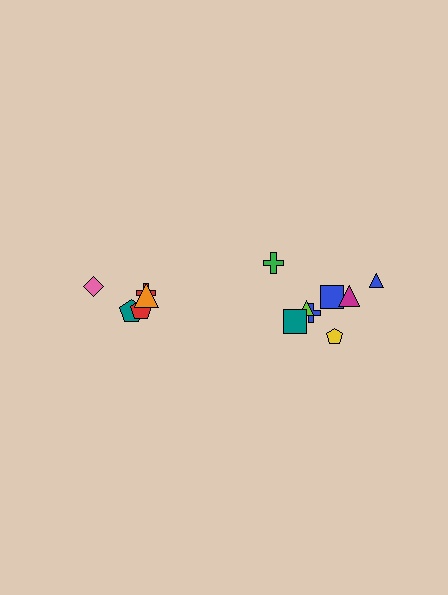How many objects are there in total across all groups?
There are 13 objects.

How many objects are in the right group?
There are 8 objects.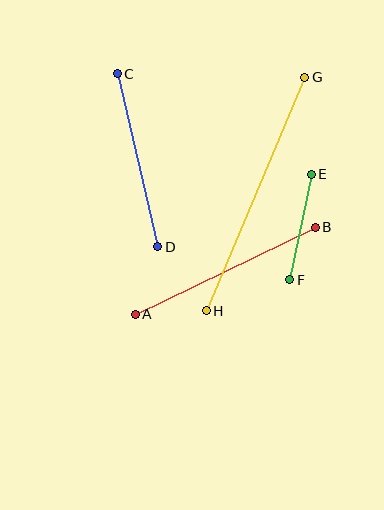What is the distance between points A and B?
The distance is approximately 200 pixels.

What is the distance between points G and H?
The distance is approximately 253 pixels.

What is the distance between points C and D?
The distance is approximately 178 pixels.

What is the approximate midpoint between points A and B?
The midpoint is at approximately (225, 271) pixels.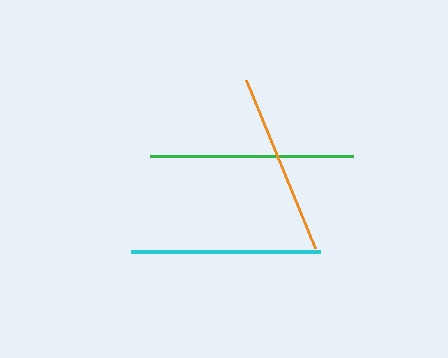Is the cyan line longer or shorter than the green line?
The green line is longer than the cyan line.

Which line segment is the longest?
The green line is the longest at approximately 203 pixels.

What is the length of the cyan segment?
The cyan segment is approximately 189 pixels long.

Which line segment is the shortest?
The orange line is the shortest at approximately 181 pixels.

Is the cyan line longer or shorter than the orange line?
The cyan line is longer than the orange line.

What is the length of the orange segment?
The orange segment is approximately 181 pixels long.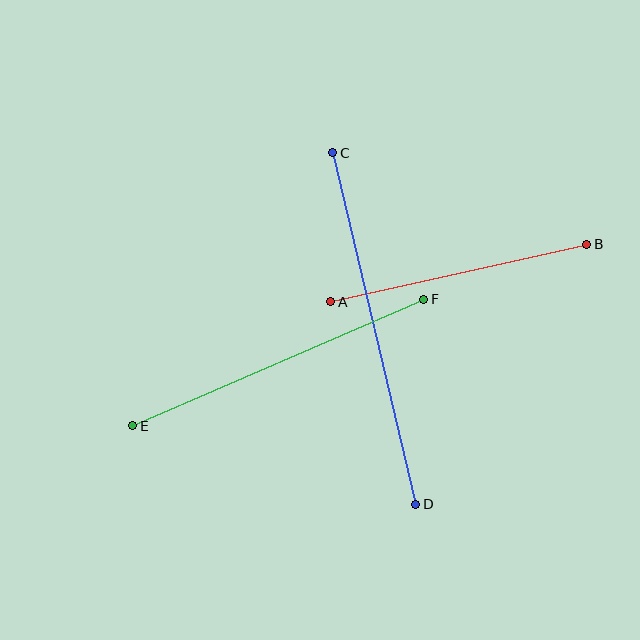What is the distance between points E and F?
The distance is approximately 317 pixels.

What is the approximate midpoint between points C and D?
The midpoint is at approximately (374, 328) pixels.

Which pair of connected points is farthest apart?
Points C and D are farthest apart.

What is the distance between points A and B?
The distance is approximately 262 pixels.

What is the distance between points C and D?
The distance is approximately 361 pixels.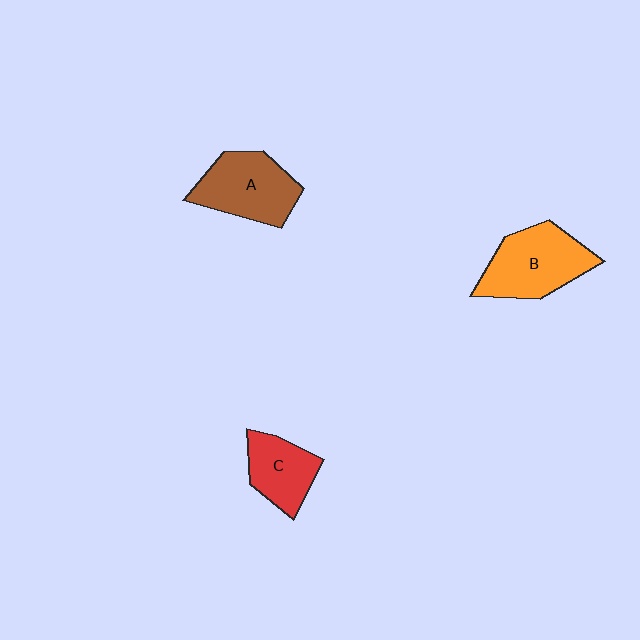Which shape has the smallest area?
Shape C (red).